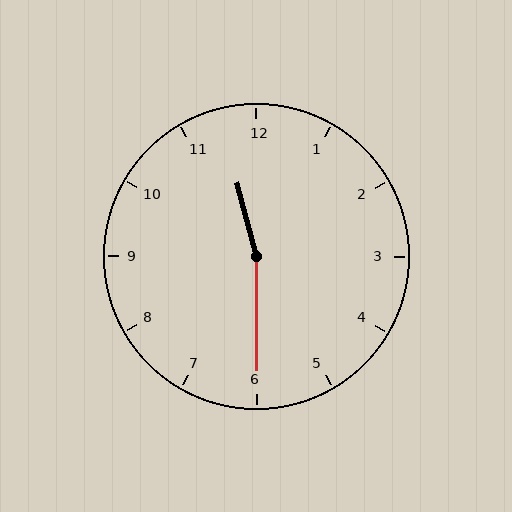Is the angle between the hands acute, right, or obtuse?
It is obtuse.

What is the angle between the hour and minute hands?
Approximately 165 degrees.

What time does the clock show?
11:30.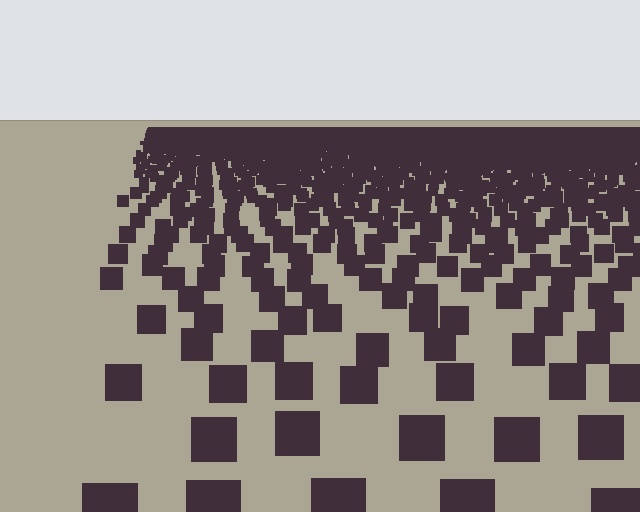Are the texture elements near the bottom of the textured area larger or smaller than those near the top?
Larger. Near the bottom, elements are closer to the viewer and appear at a bigger on-screen size.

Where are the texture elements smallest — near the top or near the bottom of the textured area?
Near the top.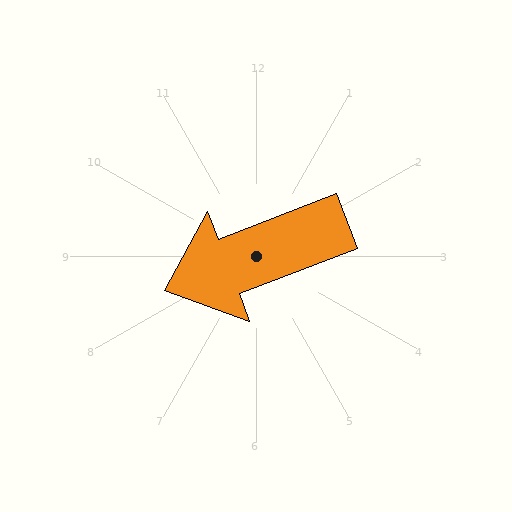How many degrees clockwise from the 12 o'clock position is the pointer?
Approximately 249 degrees.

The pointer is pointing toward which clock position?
Roughly 8 o'clock.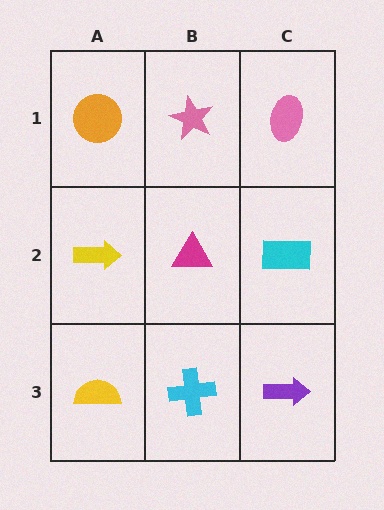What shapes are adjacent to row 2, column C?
A pink ellipse (row 1, column C), a purple arrow (row 3, column C), a magenta triangle (row 2, column B).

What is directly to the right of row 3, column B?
A purple arrow.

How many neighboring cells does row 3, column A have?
2.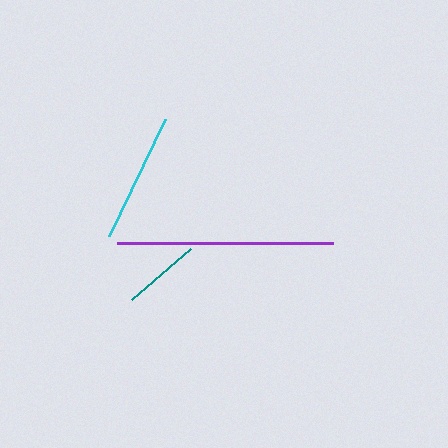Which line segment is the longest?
The purple line is the longest at approximately 216 pixels.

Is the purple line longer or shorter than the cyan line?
The purple line is longer than the cyan line.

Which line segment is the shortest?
The teal line is the shortest at approximately 78 pixels.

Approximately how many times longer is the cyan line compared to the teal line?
The cyan line is approximately 1.7 times the length of the teal line.